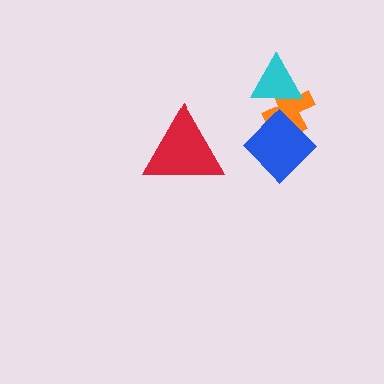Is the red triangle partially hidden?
No, no other shape covers it.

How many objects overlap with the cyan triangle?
1 object overlaps with the cyan triangle.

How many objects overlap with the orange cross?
2 objects overlap with the orange cross.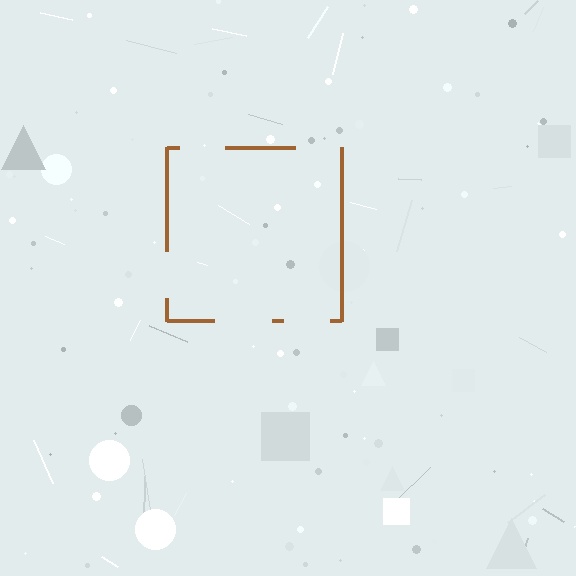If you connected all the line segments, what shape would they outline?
They would outline a square.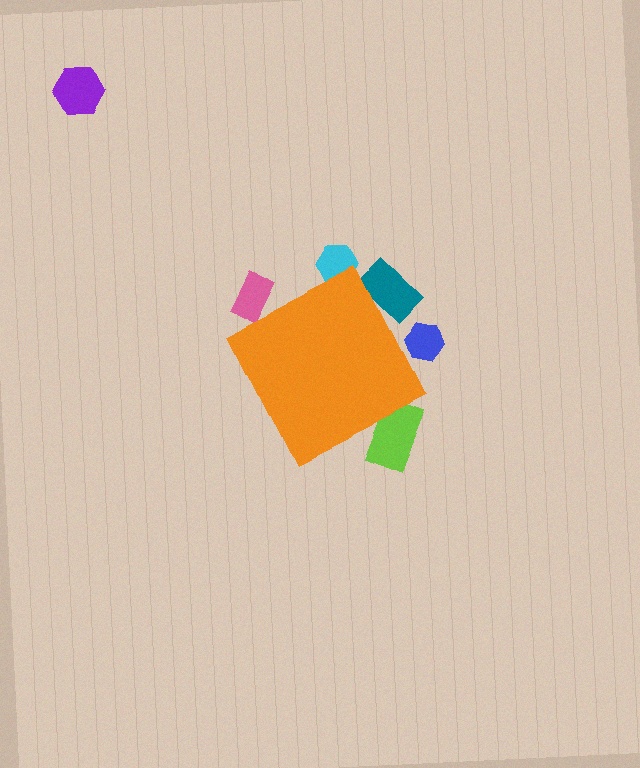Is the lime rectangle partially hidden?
Yes, the lime rectangle is partially hidden behind the orange diamond.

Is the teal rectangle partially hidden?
Yes, the teal rectangle is partially hidden behind the orange diamond.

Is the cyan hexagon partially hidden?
Yes, the cyan hexagon is partially hidden behind the orange diamond.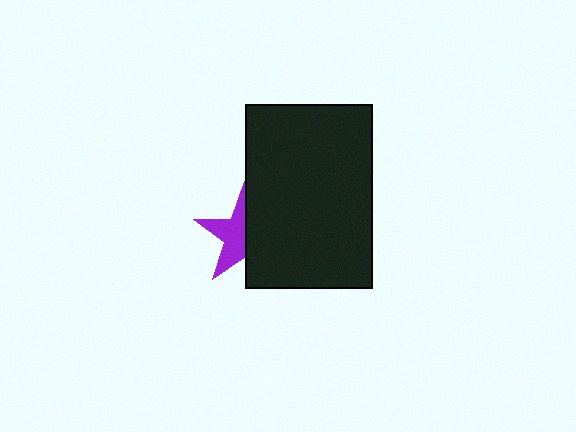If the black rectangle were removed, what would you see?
You would see the complete purple star.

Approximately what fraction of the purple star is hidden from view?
Roughly 48% of the purple star is hidden behind the black rectangle.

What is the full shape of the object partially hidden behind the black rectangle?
The partially hidden object is a purple star.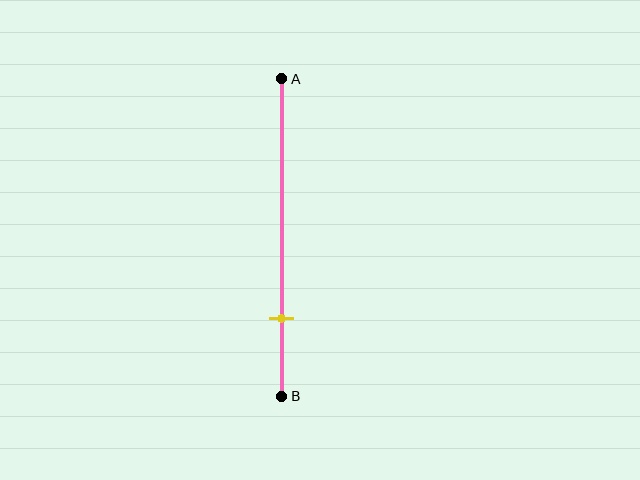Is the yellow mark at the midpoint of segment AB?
No, the mark is at about 75% from A, not at the 50% midpoint.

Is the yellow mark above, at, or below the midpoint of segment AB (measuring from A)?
The yellow mark is below the midpoint of segment AB.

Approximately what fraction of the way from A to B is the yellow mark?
The yellow mark is approximately 75% of the way from A to B.